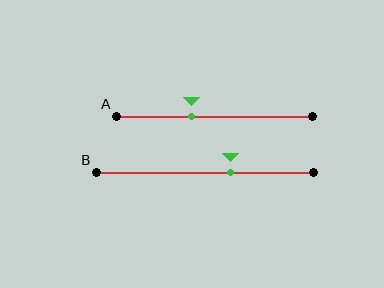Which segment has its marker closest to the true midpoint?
Segment B has its marker closest to the true midpoint.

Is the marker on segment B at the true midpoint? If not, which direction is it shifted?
No, the marker on segment B is shifted to the right by about 12% of the segment length.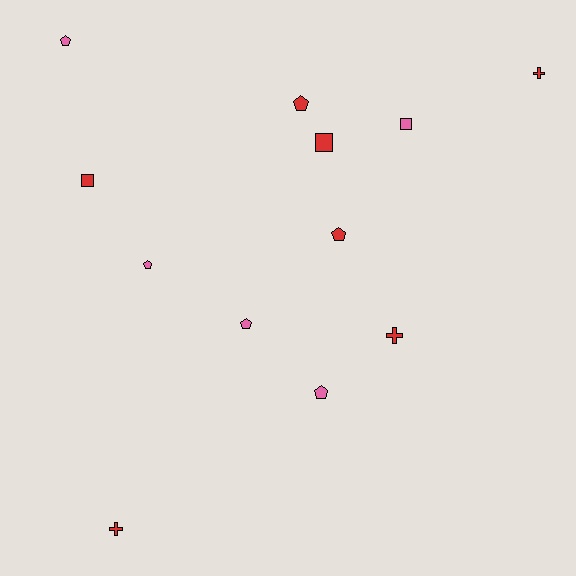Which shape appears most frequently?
Pentagon, with 6 objects.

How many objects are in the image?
There are 12 objects.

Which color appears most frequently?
Red, with 7 objects.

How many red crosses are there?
There are 3 red crosses.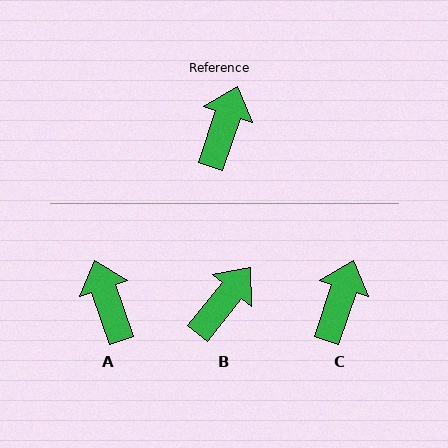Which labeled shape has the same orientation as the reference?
C.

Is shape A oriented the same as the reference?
No, it is off by about 37 degrees.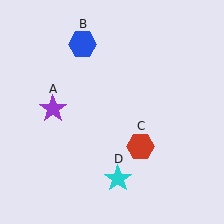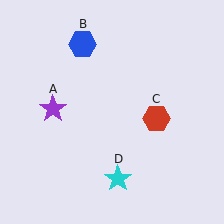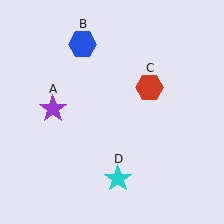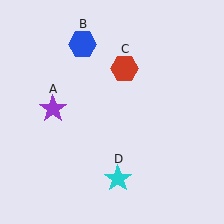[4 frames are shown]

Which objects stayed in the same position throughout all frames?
Purple star (object A) and blue hexagon (object B) and cyan star (object D) remained stationary.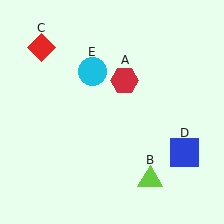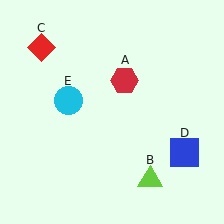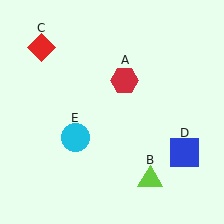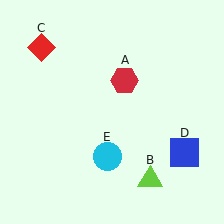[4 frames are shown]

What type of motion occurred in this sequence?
The cyan circle (object E) rotated counterclockwise around the center of the scene.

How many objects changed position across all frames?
1 object changed position: cyan circle (object E).